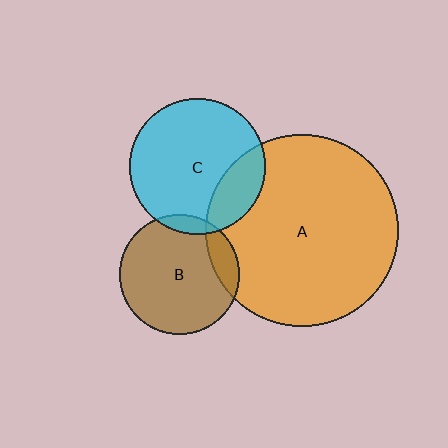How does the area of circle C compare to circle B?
Approximately 1.3 times.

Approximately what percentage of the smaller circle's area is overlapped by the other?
Approximately 20%.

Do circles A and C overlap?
Yes.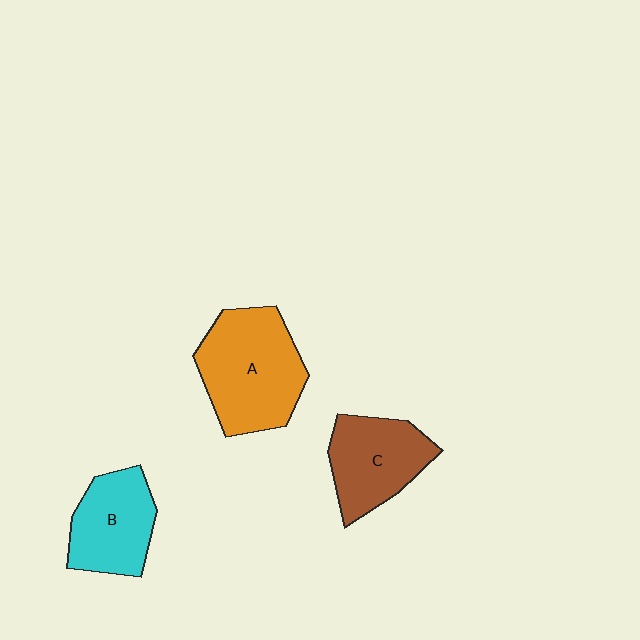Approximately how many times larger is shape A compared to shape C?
Approximately 1.4 times.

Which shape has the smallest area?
Shape B (cyan).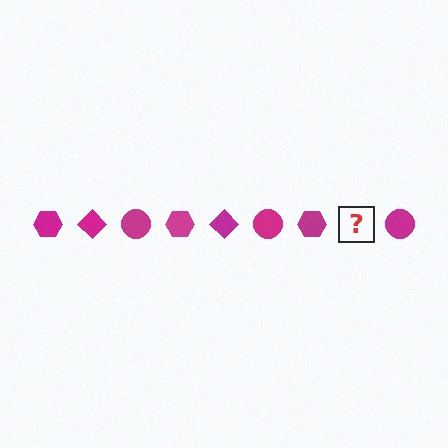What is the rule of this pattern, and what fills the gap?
The rule is that the pattern cycles through hexagon, diamond, circle shapes in magenta. The gap should be filled with a magenta diamond.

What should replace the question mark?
The question mark should be replaced with a magenta diamond.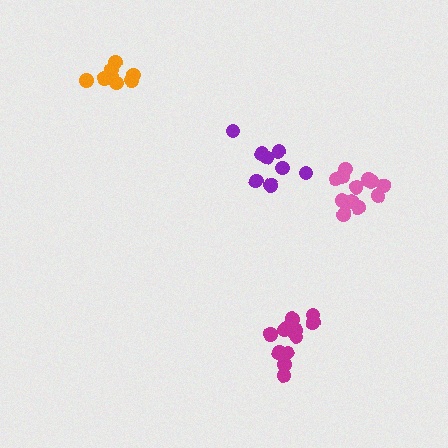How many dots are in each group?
Group 1: 8 dots, Group 2: 13 dots, Group 3: 13 dots, Group 4: 8 dots (42 total).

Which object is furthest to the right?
The pink cluster is rightmost.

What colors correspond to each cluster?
The clusters are colored: purple, magenta, pink, orange.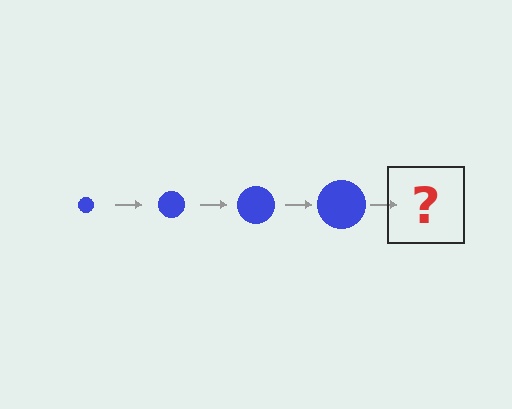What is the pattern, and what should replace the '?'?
The pattern is that the circle gets progressively larger each step. The '?' should be a blue circle, larger than the previous one.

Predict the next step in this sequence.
The next step is a blue circle, larger than the previous one.